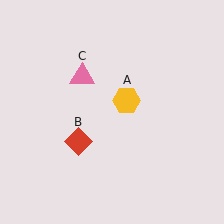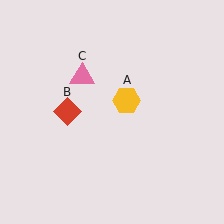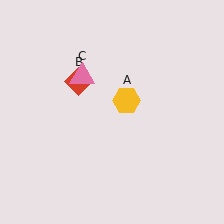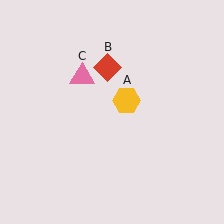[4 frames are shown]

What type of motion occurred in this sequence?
The red diamond (object B) rotated clockwise around the center of the scene.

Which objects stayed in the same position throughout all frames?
Yellow hexagon (object A) and pink triangle (object C) remained stationary.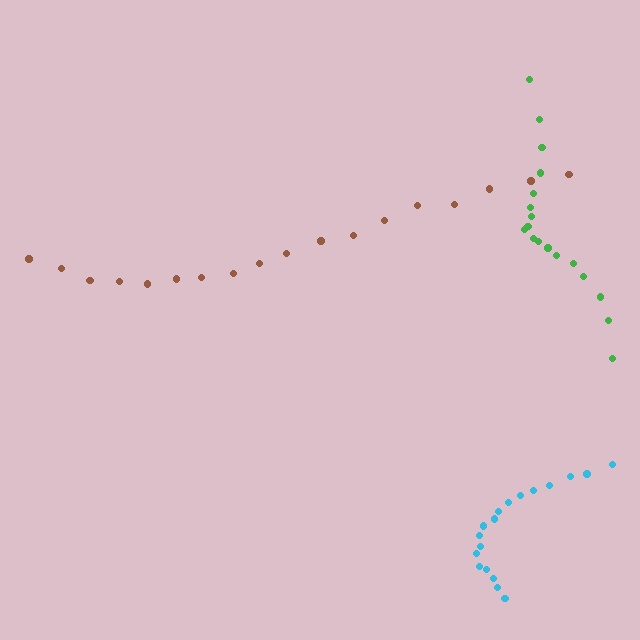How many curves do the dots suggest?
There are 3 distinct paths.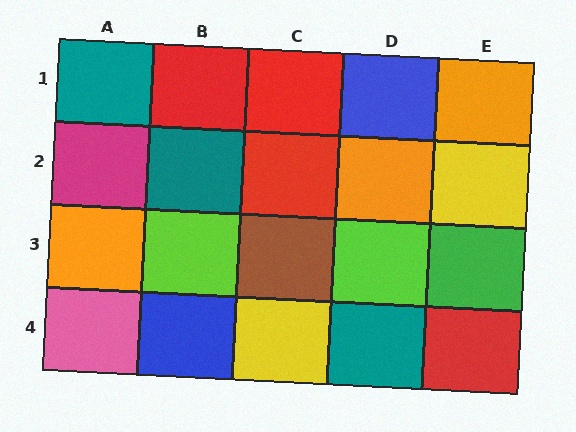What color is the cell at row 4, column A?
Pink.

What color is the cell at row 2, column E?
Yellow.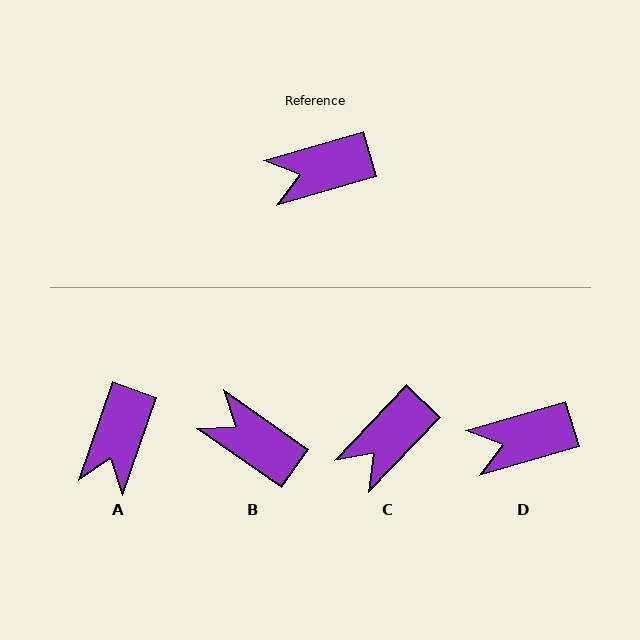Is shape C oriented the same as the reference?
No, it is off by about 30 degrees.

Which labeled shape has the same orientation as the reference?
D.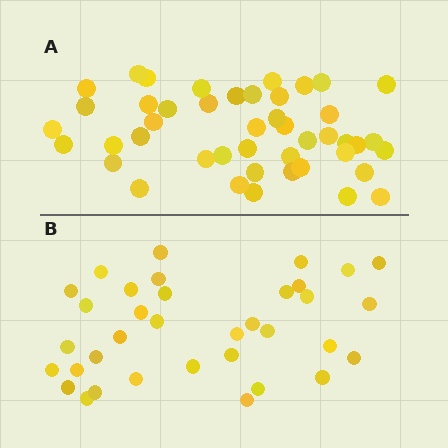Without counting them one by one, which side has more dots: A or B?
Region A (the top region) has more dots.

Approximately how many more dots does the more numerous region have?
Region A has roughly 10 or so more dots than region B.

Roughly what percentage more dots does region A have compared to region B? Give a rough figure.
About 30% more.